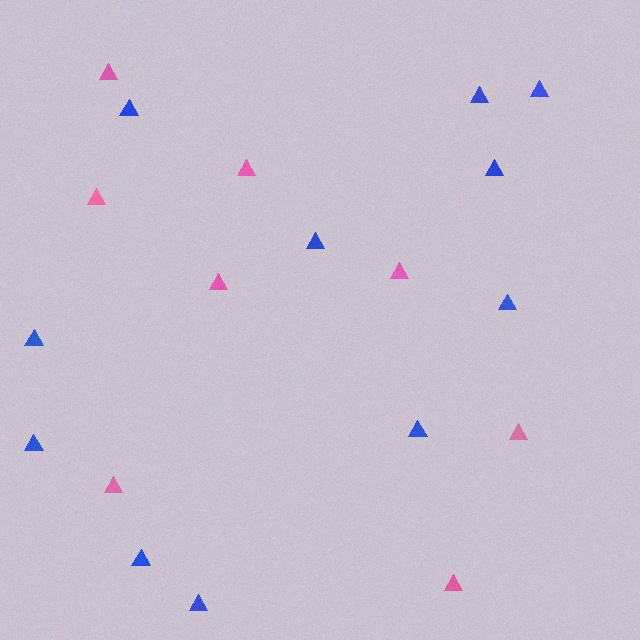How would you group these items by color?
There are 2 groups: one group of pink triangles (8) and one group of blue triangles (11).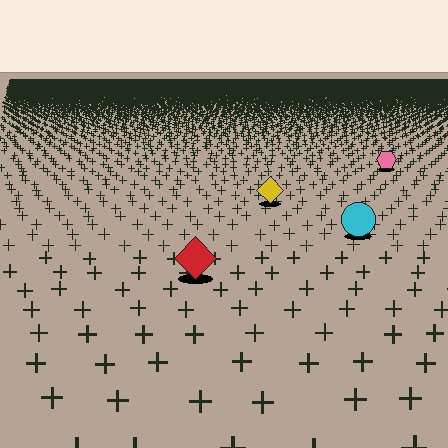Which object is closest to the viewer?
The red diamond is closest. The texture marks near it are larger and more spread out.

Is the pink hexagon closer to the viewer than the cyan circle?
No. The cyan circle is closer — you can tell from the texture gradient: the ground texture is coarser near it.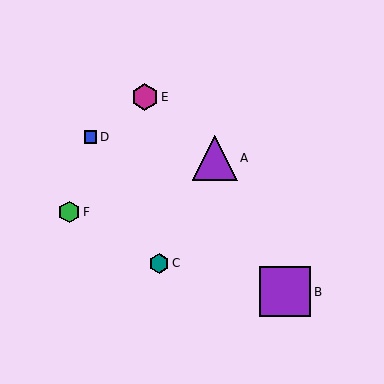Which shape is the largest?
The purple square (labeled B) is the largest.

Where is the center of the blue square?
The center of the blue square is at (91, 137).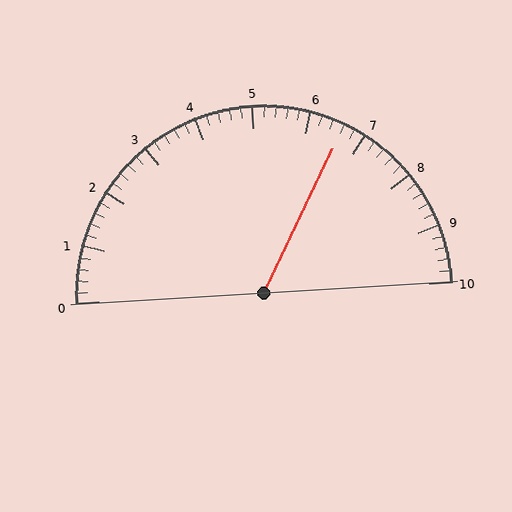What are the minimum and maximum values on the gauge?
The gauge ranges from 0 to 10.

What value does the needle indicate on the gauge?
The needle indicates approximately 6.6.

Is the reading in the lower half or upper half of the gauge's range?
The reading is in the upper half of the range (0 to 10).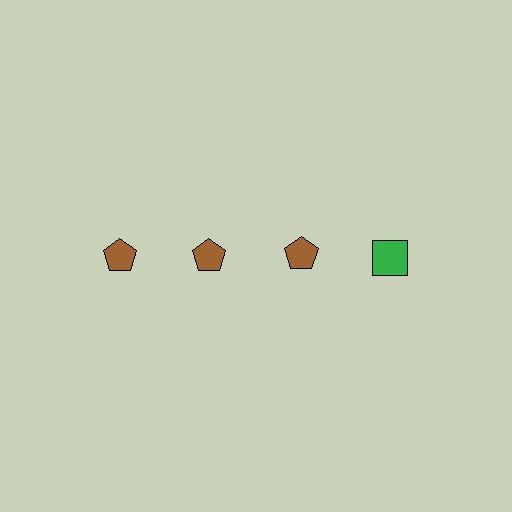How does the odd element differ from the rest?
It differs in both color (green instead of brown) and shape (square instead of pentagon).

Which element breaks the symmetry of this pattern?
The green square in the top row, second from right column breaks the symmetry. All other shapes are brown pentagons.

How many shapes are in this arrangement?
There are 4 shapes arranged in a grid pattern.